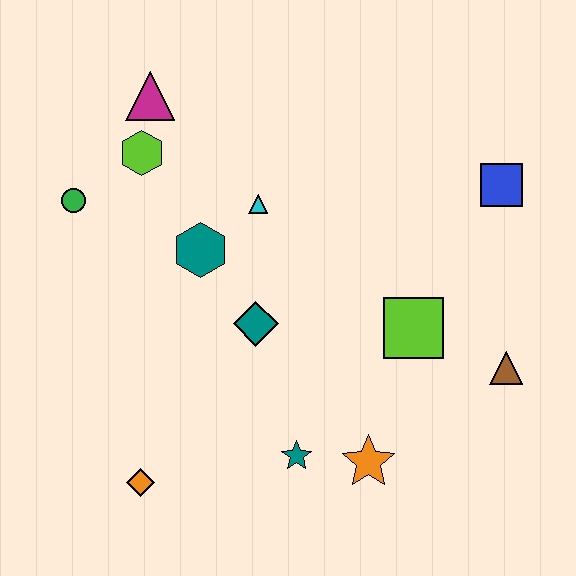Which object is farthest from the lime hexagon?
The brown triangle is farthest from the lime hexagon.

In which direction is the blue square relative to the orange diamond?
The blue square is to the right of the orange diamond.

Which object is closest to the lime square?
The brown triangle is closest to the lime square.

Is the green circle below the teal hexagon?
No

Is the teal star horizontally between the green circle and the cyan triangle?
No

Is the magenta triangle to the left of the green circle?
No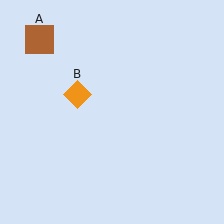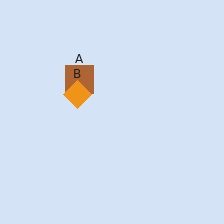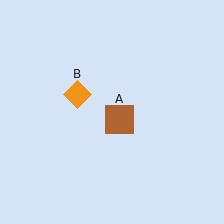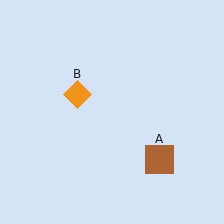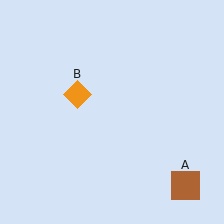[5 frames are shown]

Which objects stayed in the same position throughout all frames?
Orange diamond (object B) remained stationary.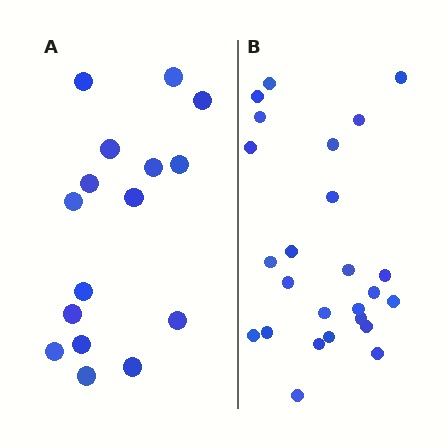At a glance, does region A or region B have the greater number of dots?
Region B (the right region) has more dots.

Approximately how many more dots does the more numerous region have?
Region B has roughly 8 or so more dots than region A.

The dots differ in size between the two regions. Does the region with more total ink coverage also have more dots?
No. Region A has more total ink coverage because its dots are larger, but region B actually contains more individual dots. Total area can be misleading — the number of items is what matters here.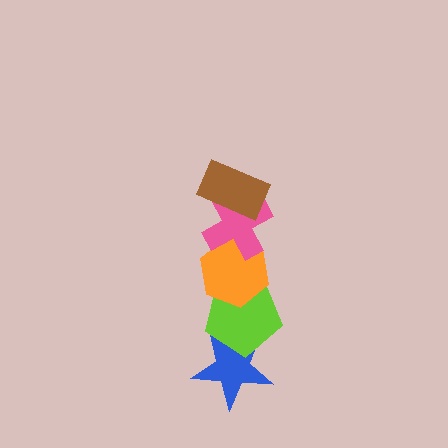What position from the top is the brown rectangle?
The brown rectangle is 1st from the top.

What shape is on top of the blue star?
The lime pentagon is on top of the blue star.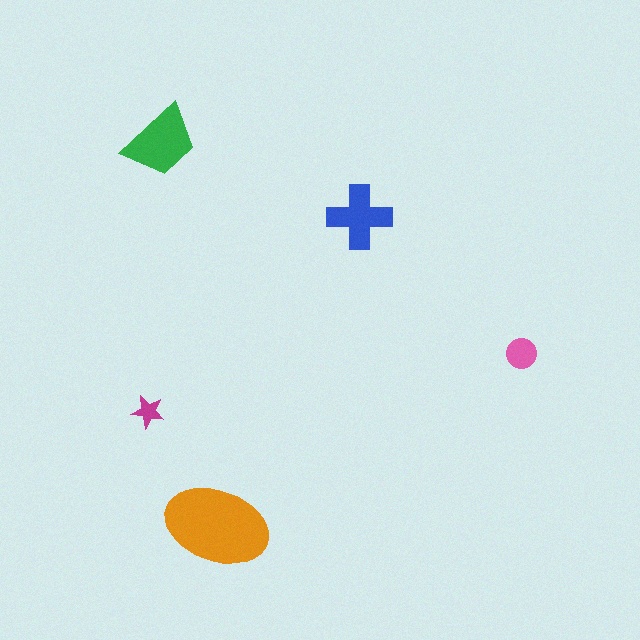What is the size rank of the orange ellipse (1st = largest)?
1st.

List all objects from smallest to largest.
The magenta star, the pink circle, the blue cross, the green trapezoid, the orange ellipse.